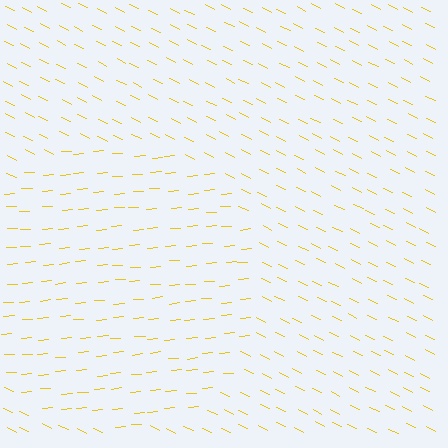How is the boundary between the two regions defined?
The boundary is defined purely by a change in line orientation (approximately 31 degrees difference). All lines are the same color and thickness.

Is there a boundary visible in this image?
Yes, there is a texture boundary formed by a change in line orientation.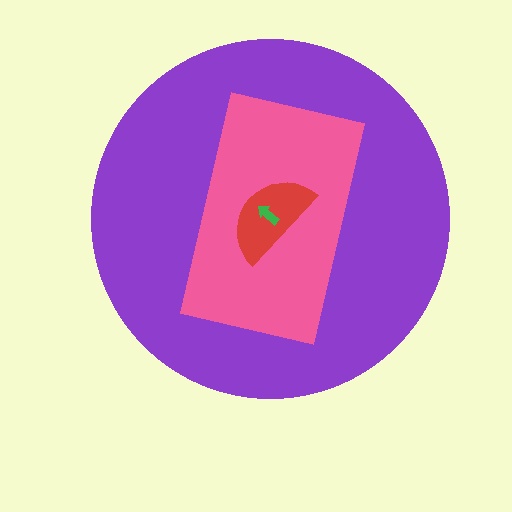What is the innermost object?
The green arrow.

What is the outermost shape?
The purple circle.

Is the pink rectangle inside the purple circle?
Yes.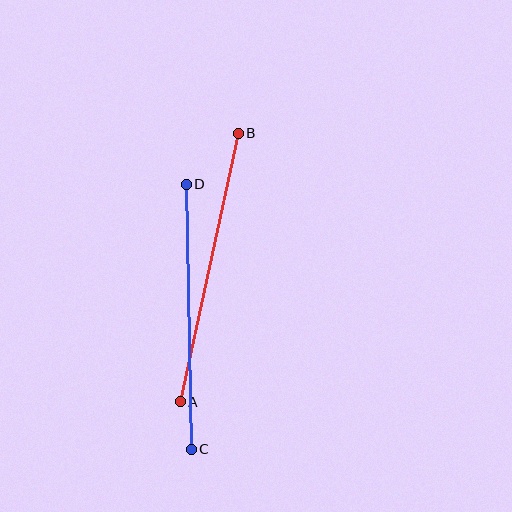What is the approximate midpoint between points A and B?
The midpoint is at approximately (209, 268) pixels.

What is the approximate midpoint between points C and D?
The midpoint is at approximately (189, 317) pixels.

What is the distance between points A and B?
The distance is approximately 275 pixels.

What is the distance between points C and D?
The distance is approximately 265 pixels.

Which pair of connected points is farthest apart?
Points A and B are farthest apart.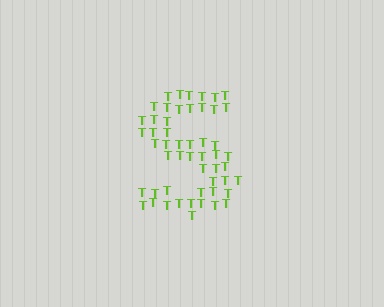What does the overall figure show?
The overall figure shows the letter S.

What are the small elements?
The small elements are letter T's.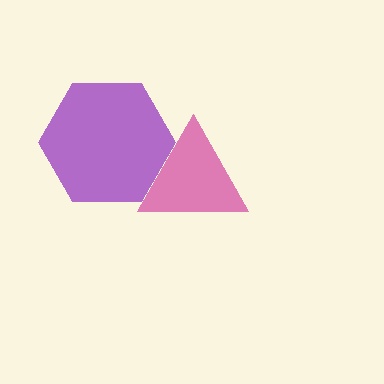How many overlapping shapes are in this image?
There are 2 overlapping shapes in the image.